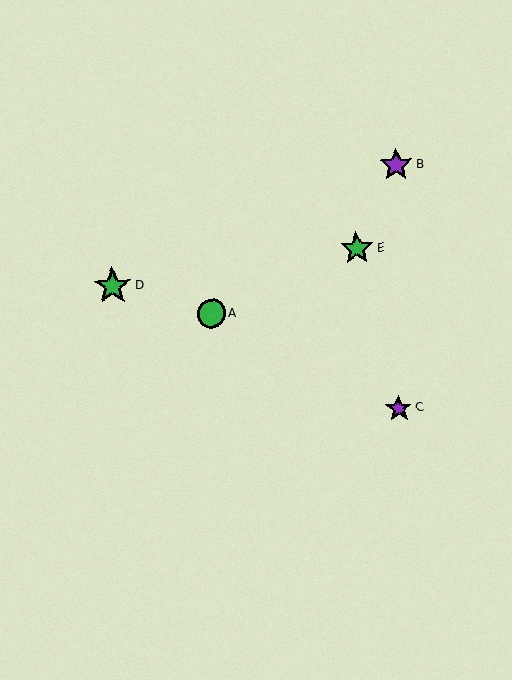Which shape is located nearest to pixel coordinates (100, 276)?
The green star (labeled D) at (113, 286) is nearest to that location.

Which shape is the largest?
The green star (labeled D) is the largest.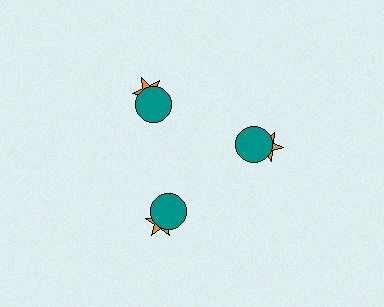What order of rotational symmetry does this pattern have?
This pattern has 3-fold rotational symmetry.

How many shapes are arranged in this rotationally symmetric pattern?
There are 6 shapes, arranged in 3 groups of 2.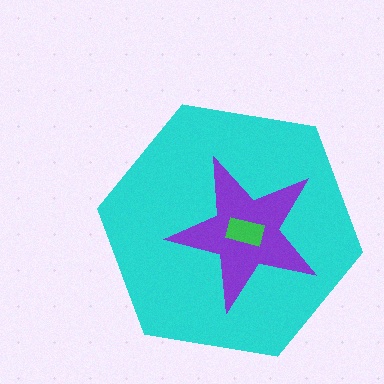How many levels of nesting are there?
3.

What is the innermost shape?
The green rectangle.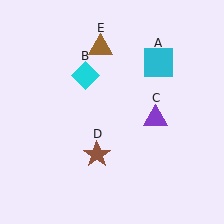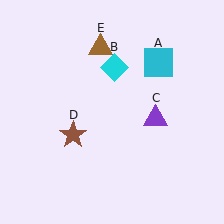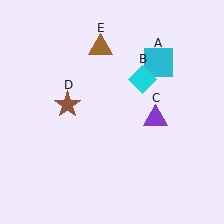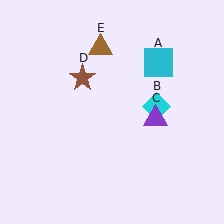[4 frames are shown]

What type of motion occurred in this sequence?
The cyan diamond (object B), brown star (object D) rotated clockwise around the center of the scene.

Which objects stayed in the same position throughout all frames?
Cyan square (object A) and purple triangle (object C) and brown triangle (object E) remained stationary.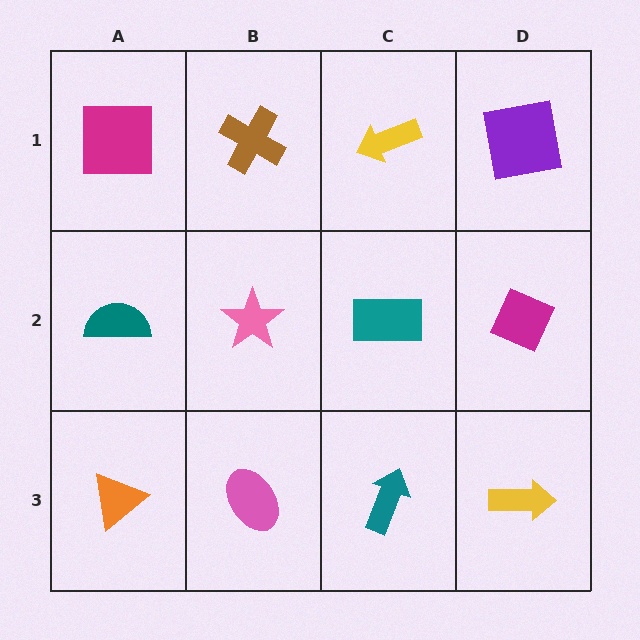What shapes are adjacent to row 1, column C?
A teal rectangle (row 2, column C), a brown cross (row 1, column B), a purple square (row 1, column D).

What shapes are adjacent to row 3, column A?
A teal semicircle (row 2, column A), a pink ellipse (row 3, column B).